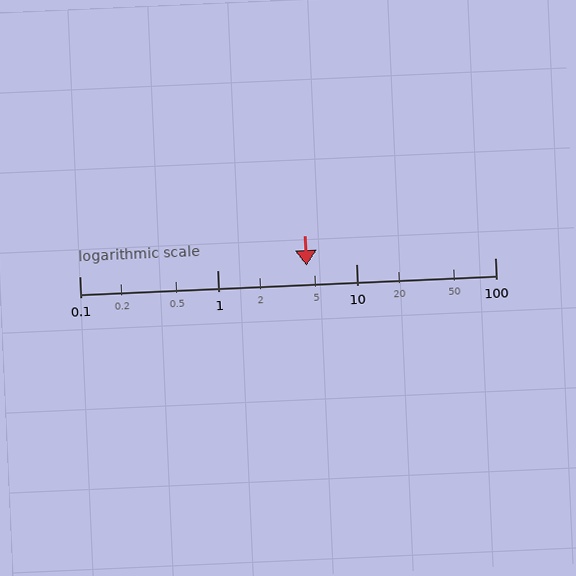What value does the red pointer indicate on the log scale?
The pointer indicates approximately 4.4.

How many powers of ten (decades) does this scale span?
The scale spans 3 decades, from 0.1 to 100.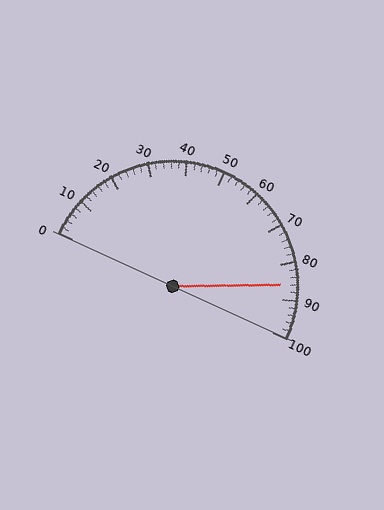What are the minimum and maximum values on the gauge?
The gauge ranges from 0 to 100.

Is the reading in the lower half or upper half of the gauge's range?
The reading is in the upper half of the range (0 to 100).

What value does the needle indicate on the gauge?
The needle indicates approximately 86.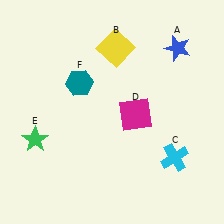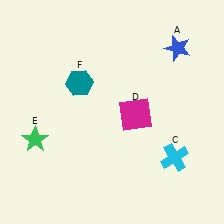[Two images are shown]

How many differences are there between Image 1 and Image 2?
There is 1 difference between the two images.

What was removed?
The yellow square (B) was removed in Image 2.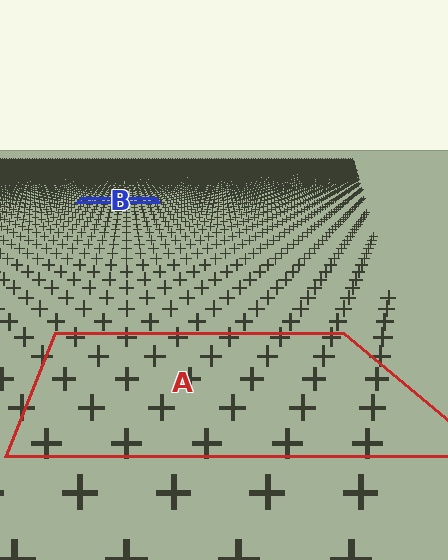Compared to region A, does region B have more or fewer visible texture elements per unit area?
Region B has more texture elements per unit area — they are packed more densely because it is farther away.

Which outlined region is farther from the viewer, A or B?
Region B is farther from the viewer — the texture elements inside it appear smaller and more densely packed.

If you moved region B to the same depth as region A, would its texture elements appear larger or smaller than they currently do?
They would appear larger. At a closer depth, the same texture elements are projected at a bigger on-screen size.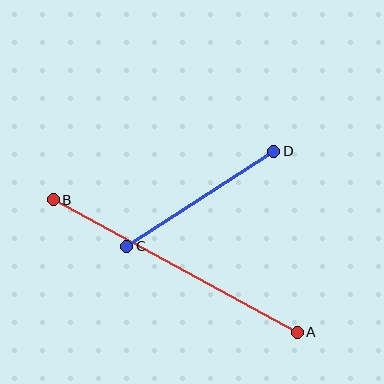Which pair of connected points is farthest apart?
Points A and B are farthest apart.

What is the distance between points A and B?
The distance is approximately 277 pixels.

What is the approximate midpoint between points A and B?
The midpoint is at approximately (175, 266) pixels.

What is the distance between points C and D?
The distance is approximately 175 pixels.